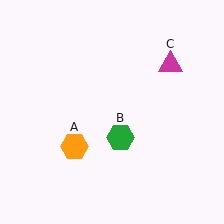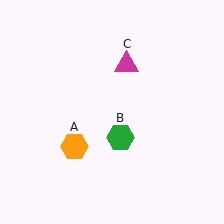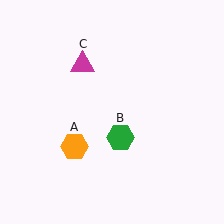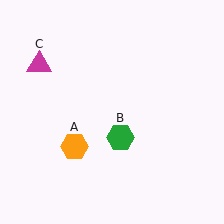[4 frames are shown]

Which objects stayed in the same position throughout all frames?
Orange hexagon (object A) and green hexagon (object B) remained stationary.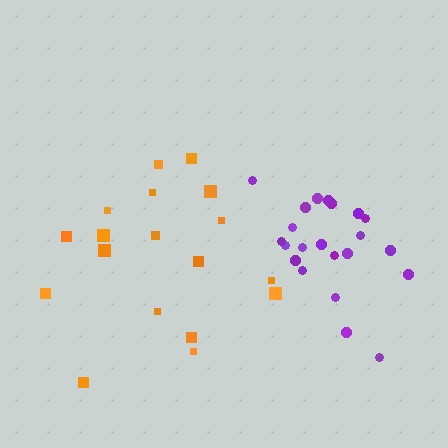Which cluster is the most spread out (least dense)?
Orange.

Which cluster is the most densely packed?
Purple.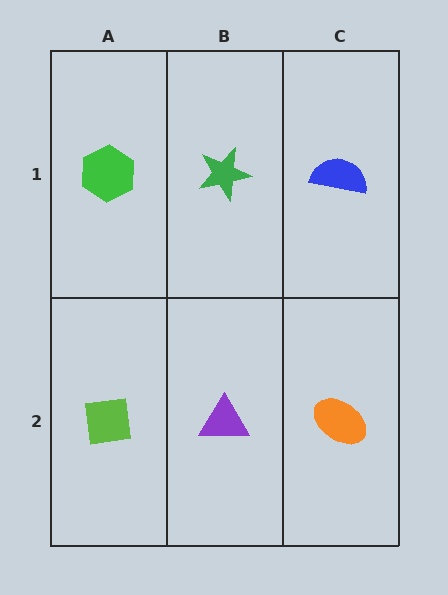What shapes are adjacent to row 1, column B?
A purple triangle (row 2, column B), a green hexagon (row 1, column A), a blue semicircle (row 1, column C).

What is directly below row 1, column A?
A lime square.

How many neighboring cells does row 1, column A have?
2.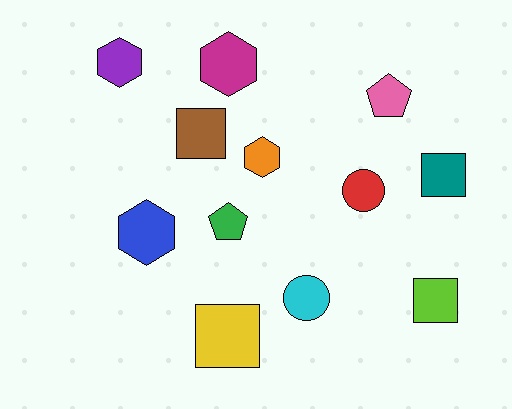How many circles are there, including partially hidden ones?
There are 2 circles.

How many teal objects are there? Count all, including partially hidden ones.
There is 1 teal object.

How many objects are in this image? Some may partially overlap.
There are 12 objects.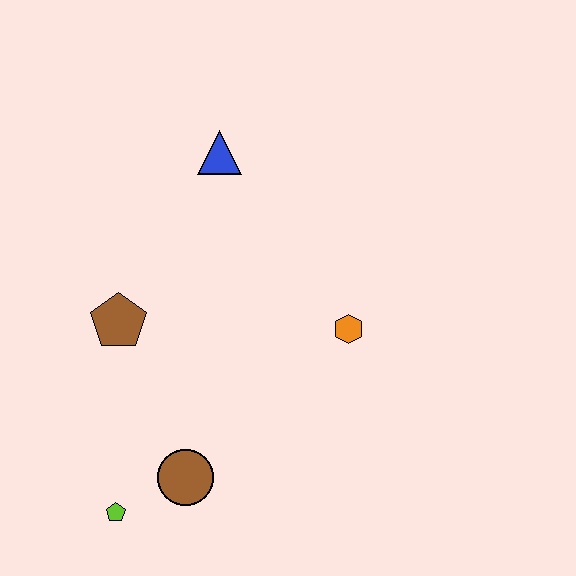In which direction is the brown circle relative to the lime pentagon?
The brown circle is to the right of the lime pentagon.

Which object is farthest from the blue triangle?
The lime pentagon is farthest from the blue triangle.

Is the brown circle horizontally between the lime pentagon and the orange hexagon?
Yes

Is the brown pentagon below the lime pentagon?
No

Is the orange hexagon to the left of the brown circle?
No